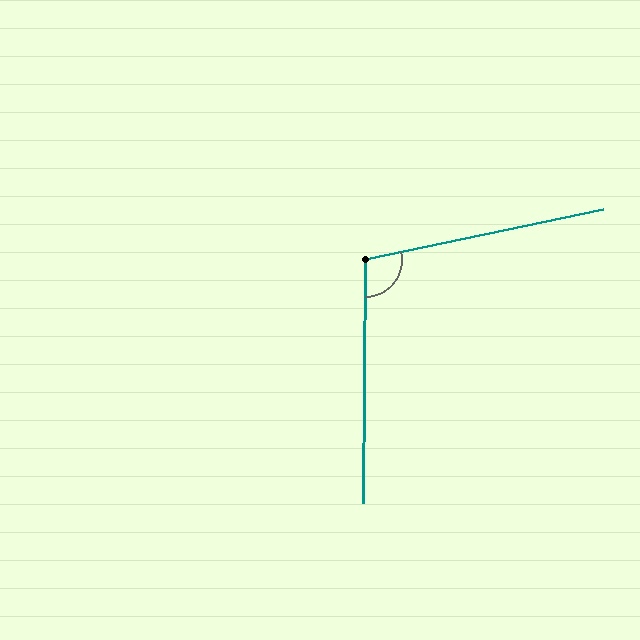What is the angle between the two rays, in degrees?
Approximately 102 degrees.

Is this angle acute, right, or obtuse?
It is obtuse.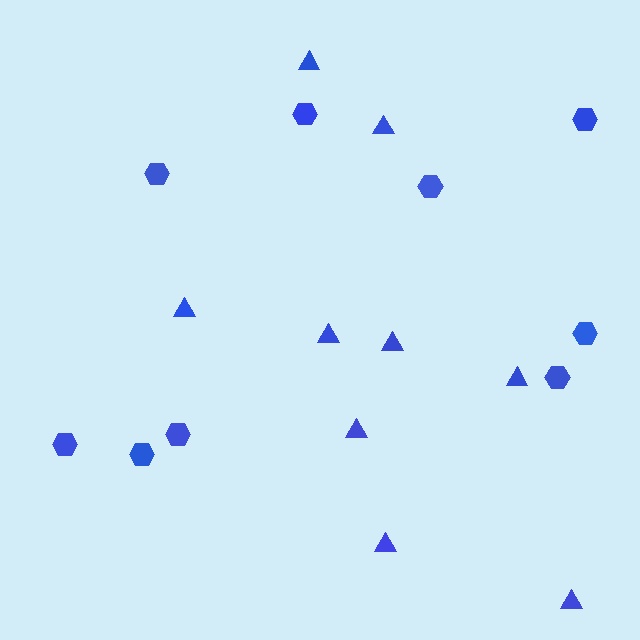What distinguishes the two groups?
There are 2 groups: one group of triangles (9) and one group of hexagons (9).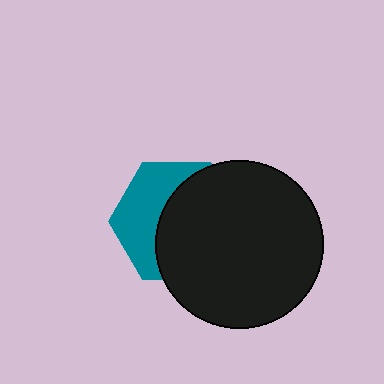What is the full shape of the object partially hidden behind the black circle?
The partially hidden object is a teal hexagon.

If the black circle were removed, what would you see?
You would see the complete teal hexagon.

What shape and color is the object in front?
The object in front is a black circle.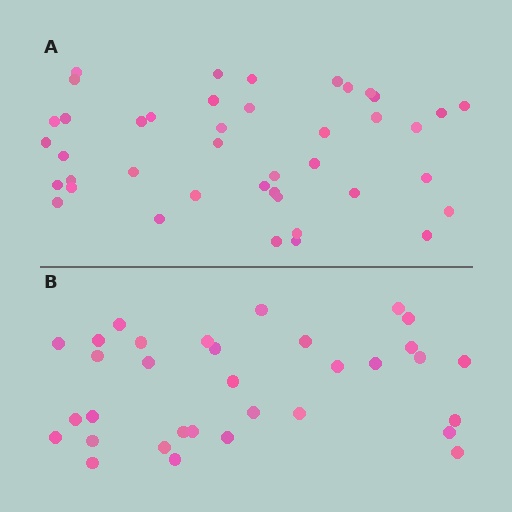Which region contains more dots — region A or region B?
Region A (the top region) has more dots.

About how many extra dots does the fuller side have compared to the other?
Region A has roughly 8 or so more dots than region B.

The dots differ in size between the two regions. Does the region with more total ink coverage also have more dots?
No. Region B has more total ink coverage because its dots are larger, but region A actually contains more individual dots. Total area can be misleading — the number of items is what matters here.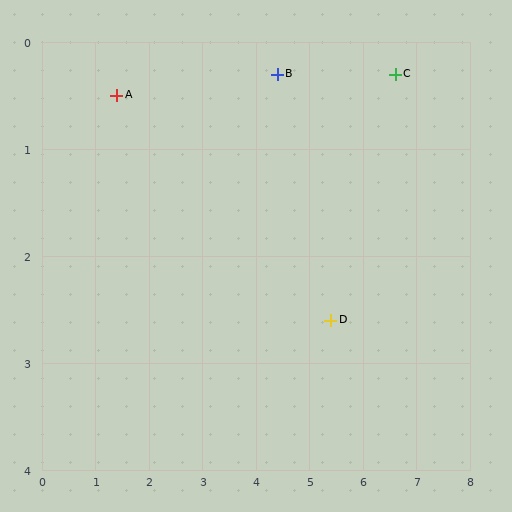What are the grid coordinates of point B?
Point B is at approximately (4.4, 0.3).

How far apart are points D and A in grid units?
Points D and A are about 4.5 grid units apart.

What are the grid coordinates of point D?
Point D is at approximately (5.4, 2.6).